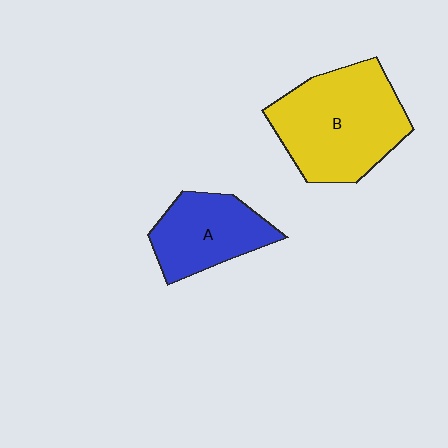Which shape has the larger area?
Shape B (yellow).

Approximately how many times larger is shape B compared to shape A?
Approximately 1.6 times.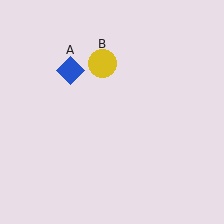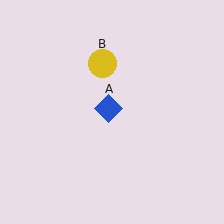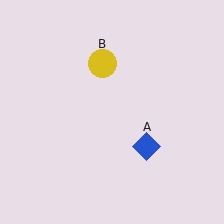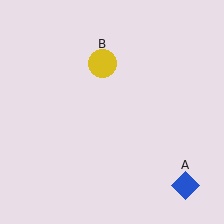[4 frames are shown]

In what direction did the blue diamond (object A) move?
The blue diamond (object A) moved down and to the right.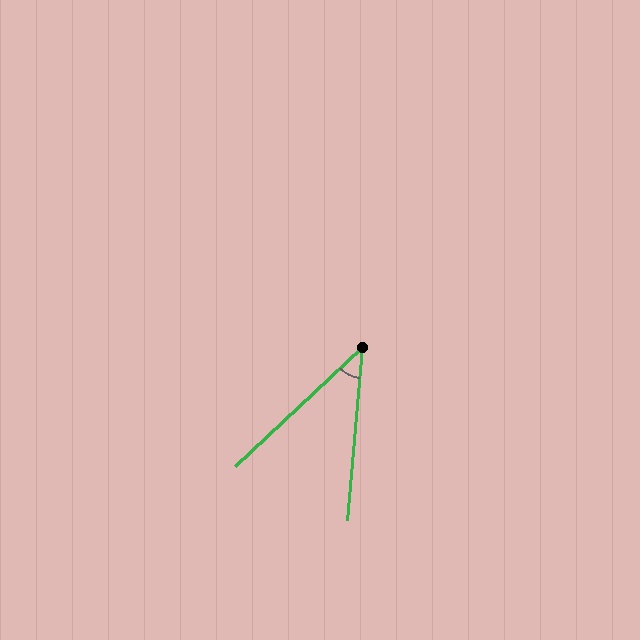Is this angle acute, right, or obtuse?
It is acute.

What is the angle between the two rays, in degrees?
Approximately 42 degrees.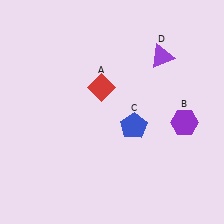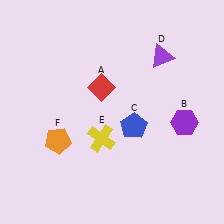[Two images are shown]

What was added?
A yellow cross (E), an orange pentagon (F) were added in Image 2.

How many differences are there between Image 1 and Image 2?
There are 2 differences between the two images.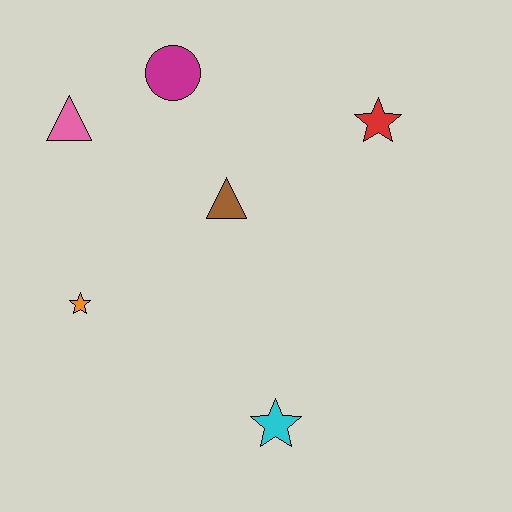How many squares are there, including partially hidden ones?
There are no squares.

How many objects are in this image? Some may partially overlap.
There are 6 objects.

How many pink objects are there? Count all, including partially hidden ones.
There is 1 pink object.